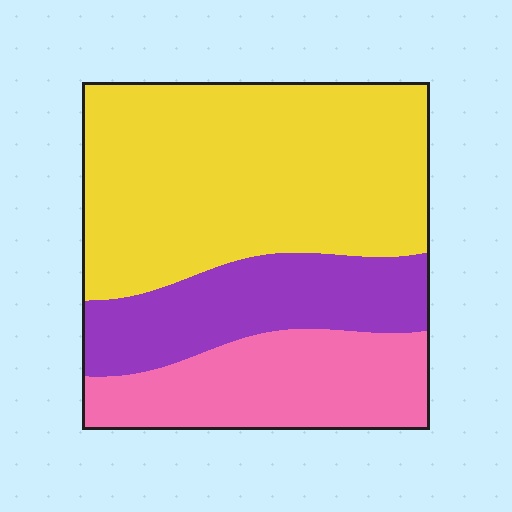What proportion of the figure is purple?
Purple covers about 20% of the figure.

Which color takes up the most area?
Yellow, at roughly 55%.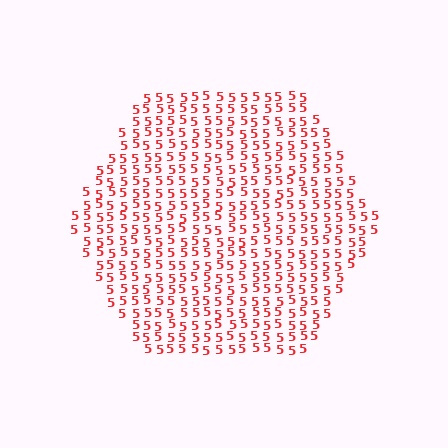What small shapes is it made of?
It is made of small digit 5's.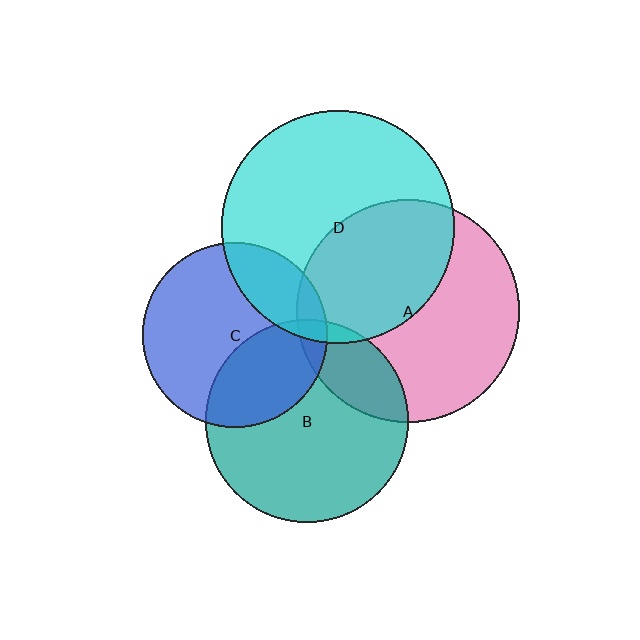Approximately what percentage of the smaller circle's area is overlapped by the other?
Approximately 5%.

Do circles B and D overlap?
Yes.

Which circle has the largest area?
Circle D (cyan).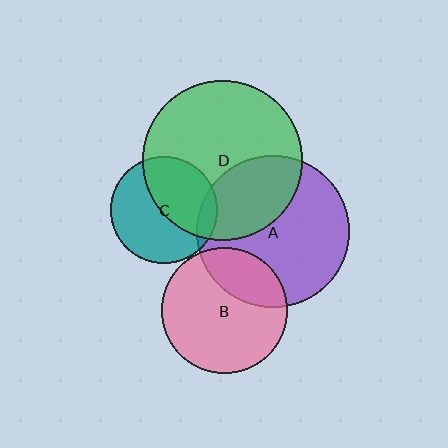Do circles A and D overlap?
Yes.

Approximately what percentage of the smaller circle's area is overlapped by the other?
Approximately 35%.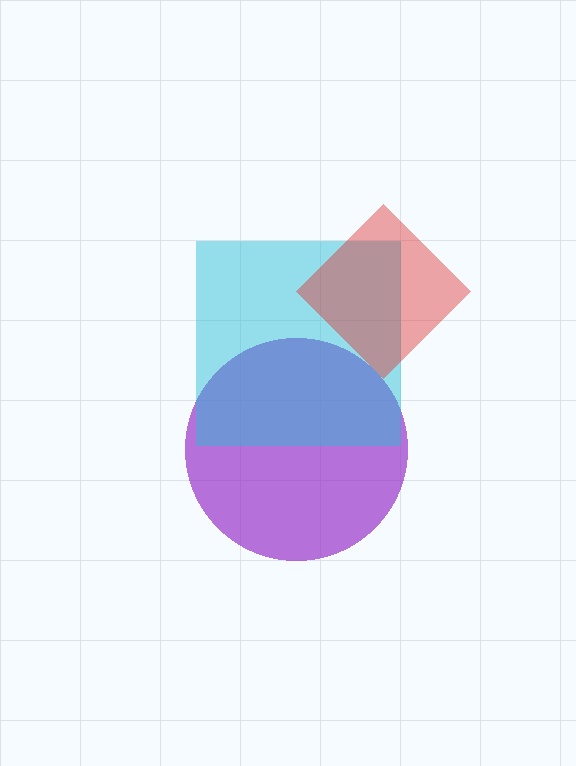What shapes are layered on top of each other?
The layered shapes are: a purple circle, a cyan square, a red diamond.